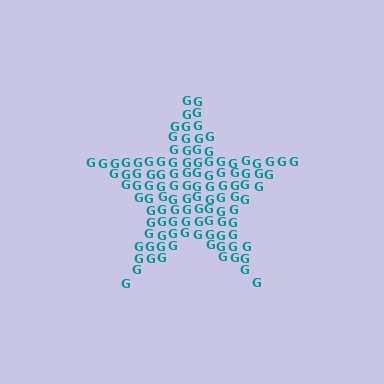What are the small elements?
The small elements are letter G's.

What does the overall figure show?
The overall figure shows a star.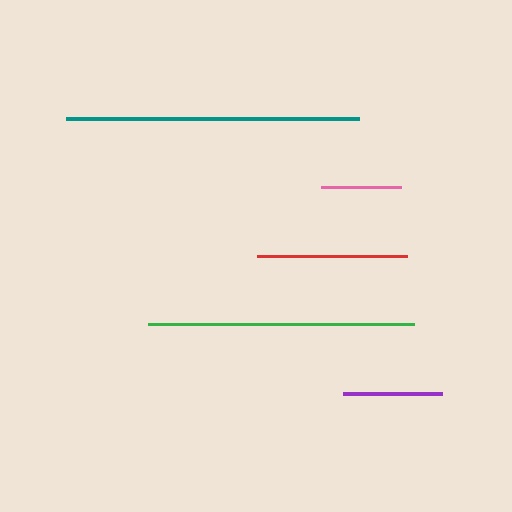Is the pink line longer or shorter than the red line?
The red line is longer than the pink line.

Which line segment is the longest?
The teal line is the longest at approximately 293 pixels.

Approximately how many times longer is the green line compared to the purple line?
The green line is approximately 2.7 times the length of the purple line.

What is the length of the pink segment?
The pink segment is approximately 81 pixels long.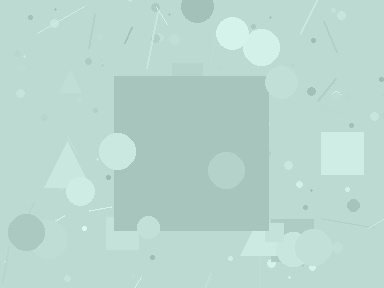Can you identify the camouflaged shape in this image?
The camouflaged shape is a square.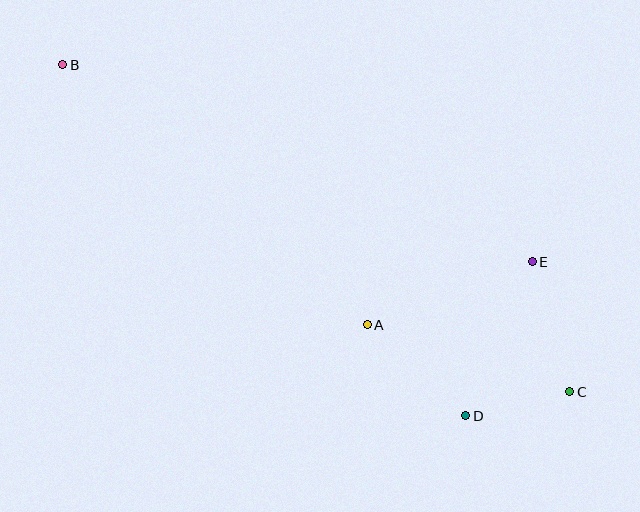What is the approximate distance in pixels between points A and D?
The distance between A and D is approximately 134 pixels.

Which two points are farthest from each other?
Points B and C are farthest from each other.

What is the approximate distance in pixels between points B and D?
The distance between B and D is approximately 535 pixels.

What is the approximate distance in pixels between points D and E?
The distance between D and E is approximately 168 pixels.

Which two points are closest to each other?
Points C and D are closest to each other.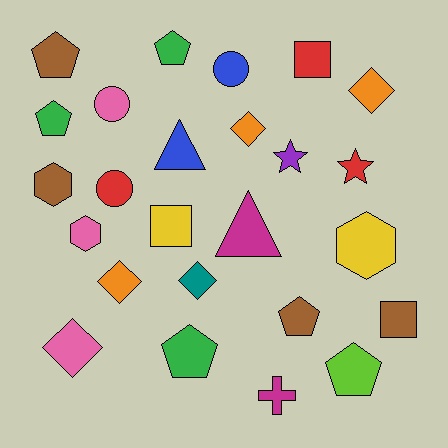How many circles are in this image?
There are 3 circles.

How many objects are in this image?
There are 25 objects.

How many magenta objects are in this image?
There are 2 magenta objects.